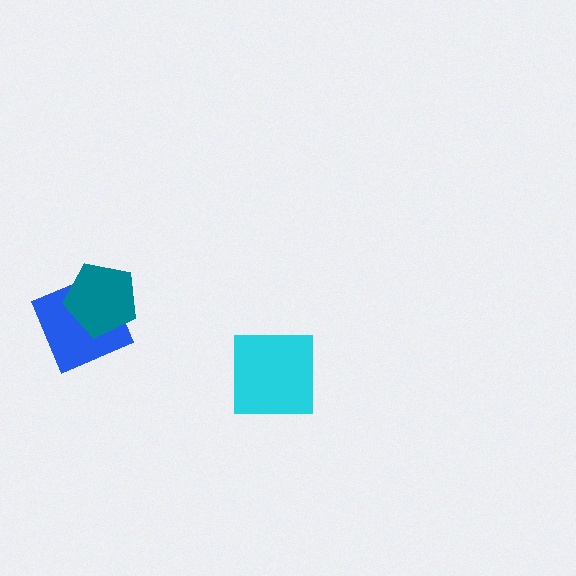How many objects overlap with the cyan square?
0 objects overlap with the cyan square.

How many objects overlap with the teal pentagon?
1 object overlaps with the teal pentagon.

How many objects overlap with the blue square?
1 object overlaps with the blue square.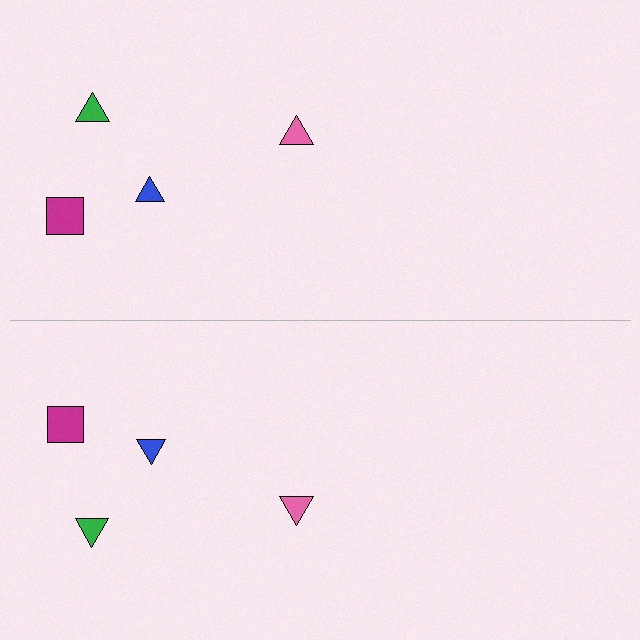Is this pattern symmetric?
Yes, this pattern has bilateral (reflection) symmetry.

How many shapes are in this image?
There are 8 shapes in this image.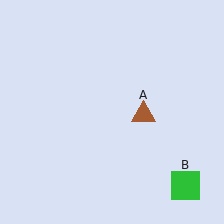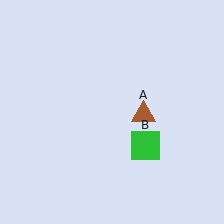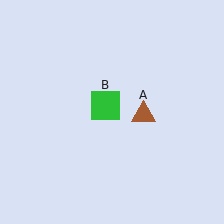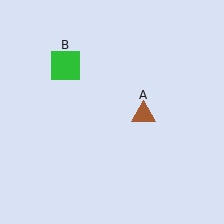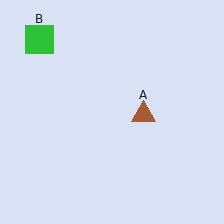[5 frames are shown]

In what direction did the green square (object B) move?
The green square (object B) moved up and to the left.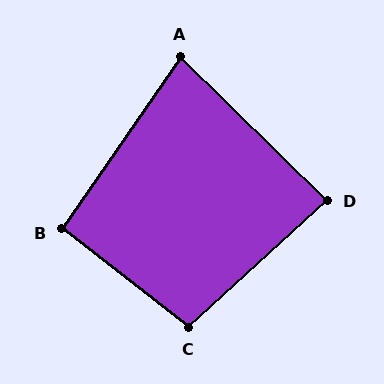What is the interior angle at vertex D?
Approximately 87 degrees (approximately right).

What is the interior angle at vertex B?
Approximately 93 degrees (approximately right).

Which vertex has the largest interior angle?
C, at approximately 100 degrees.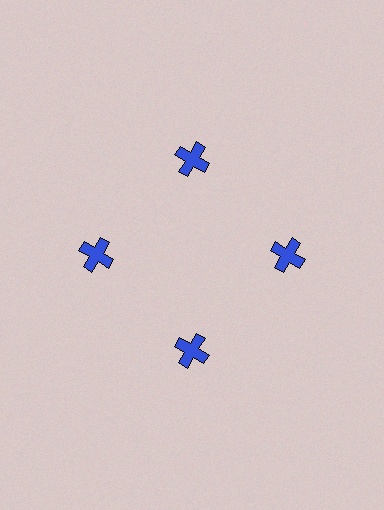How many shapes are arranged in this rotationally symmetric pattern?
There are 4 shapes, arranged in 4 groups of 1.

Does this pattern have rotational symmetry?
Yes, this pattern has 4-fold rotational symmetry. It looks the same after rotating 90 degrees around the center.